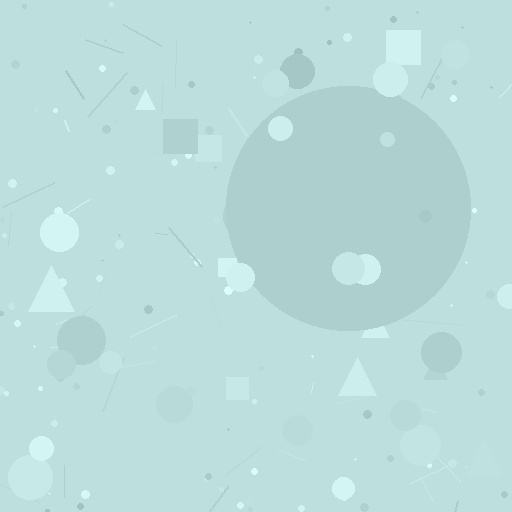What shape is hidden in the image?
A circle is hidden in the image.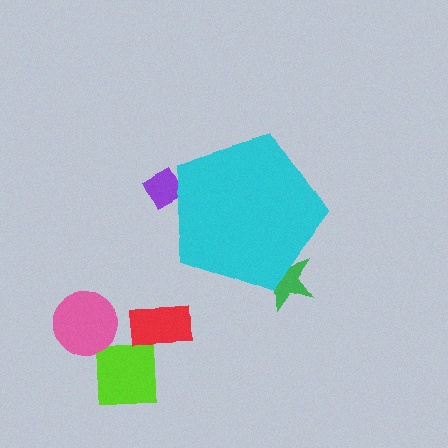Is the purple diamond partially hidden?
Yes, the purple diamond is partially hidden behind the cyan pentagon.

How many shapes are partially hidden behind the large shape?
2 shapes are partially hidden.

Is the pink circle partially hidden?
No, the pink circle is fully visible.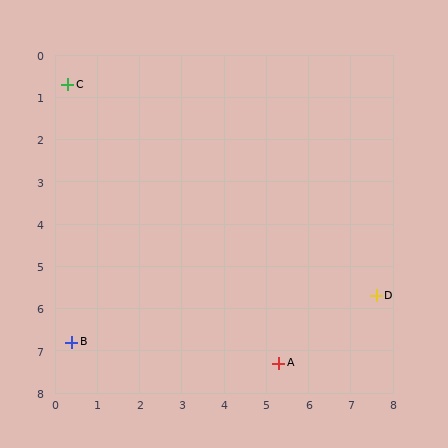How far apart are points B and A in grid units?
Points B and A are about 4.9 grid units apart.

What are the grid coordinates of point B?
Point B is at approximately (0.4, 6.8).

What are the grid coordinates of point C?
Point C is at approximately (0.3, 0.7).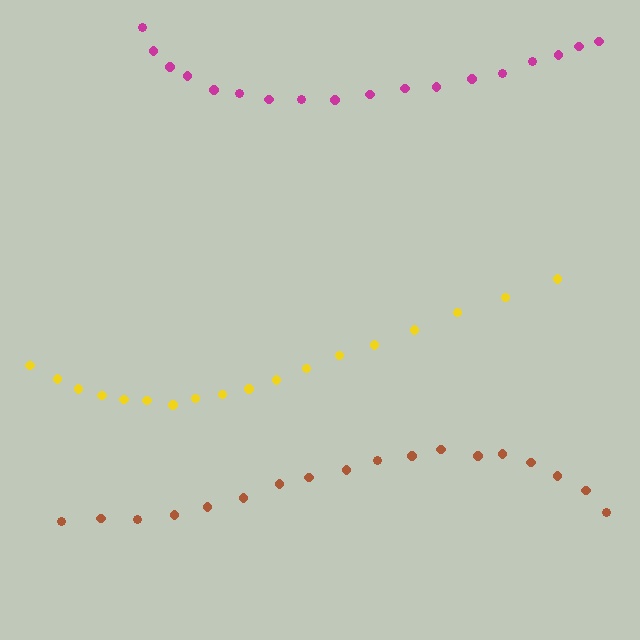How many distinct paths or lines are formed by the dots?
There are 3 distinct paths.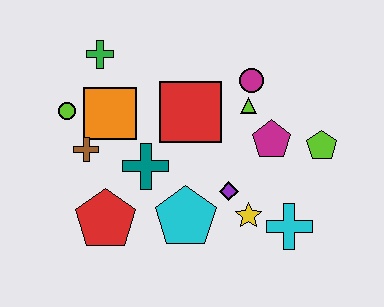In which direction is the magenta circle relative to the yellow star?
The magenta circle is above the yellow star.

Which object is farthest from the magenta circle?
The red pentagon is farthest from the magenta circle.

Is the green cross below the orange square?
No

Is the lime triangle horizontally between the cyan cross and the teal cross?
Yes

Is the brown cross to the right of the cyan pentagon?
No